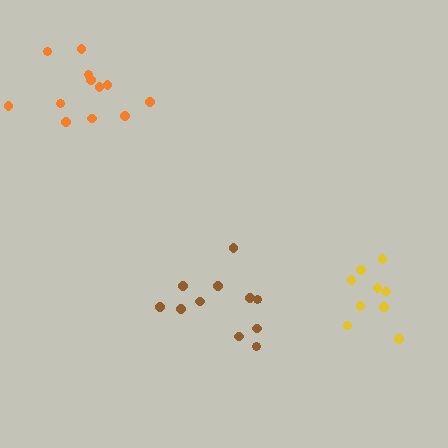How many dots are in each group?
Group 1: 12 dots, Group 2: 11 dots, Group 3: 9 dots (32 total).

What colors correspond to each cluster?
The clusters are colored: orange, brown, yellow.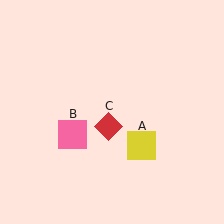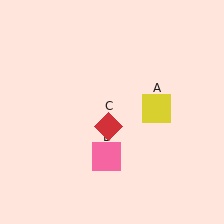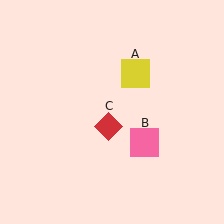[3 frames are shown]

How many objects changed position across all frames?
2 objects changed position: yellow square (object A), pink square (object B).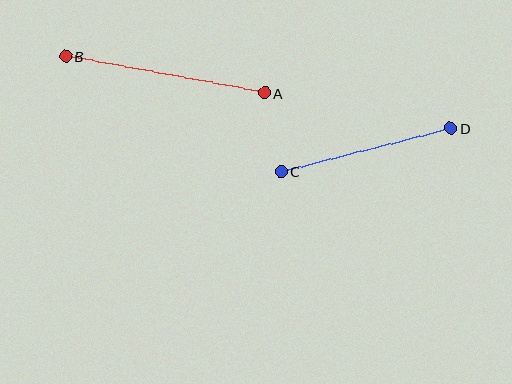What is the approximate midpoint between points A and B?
The midpoint is at approximately (165, 75) pixels.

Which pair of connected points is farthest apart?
Points A and B are farthest apart.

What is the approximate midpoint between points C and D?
The midpoint is at approximately (366, 150) pixels.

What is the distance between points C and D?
The distance is approximately 176 pixels.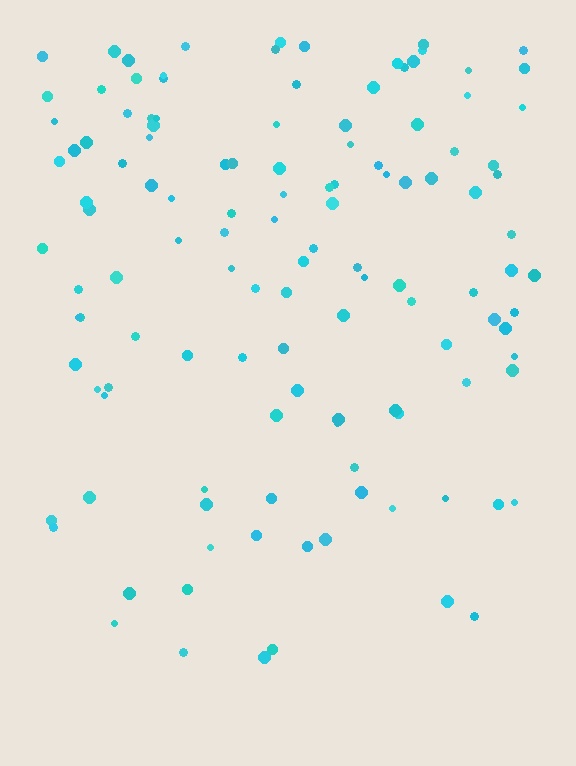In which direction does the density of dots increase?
From bottom to top, with the top side densest.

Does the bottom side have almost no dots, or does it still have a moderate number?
Still a moderate number, just noticeably fewer than the top.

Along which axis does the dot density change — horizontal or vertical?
Vertical.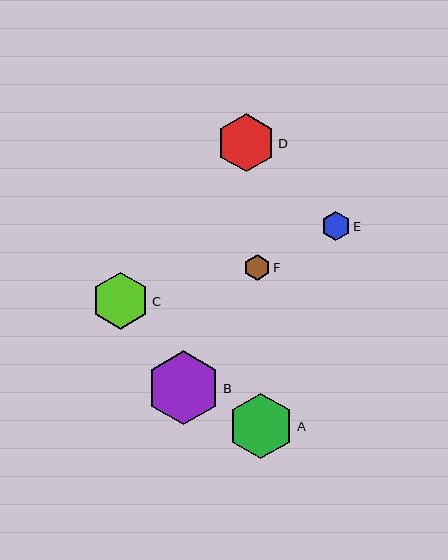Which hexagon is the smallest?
Hexagon F is the smallest with a size of approximately 26 pixels.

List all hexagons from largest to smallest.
From largest to smallest: B, A, D, C, E, F.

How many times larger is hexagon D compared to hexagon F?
Hexagon D is approximately 2.3 times the size of hexagon F.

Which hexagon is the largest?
Hexagon B is the largest with a size of approximately 74 pixels.